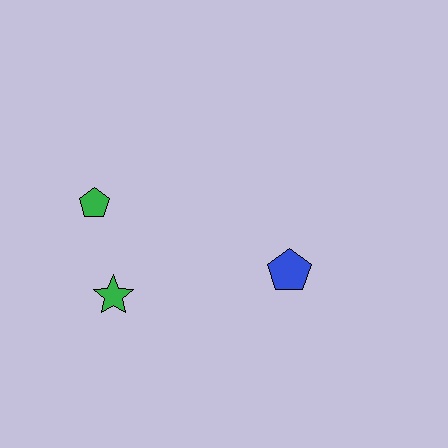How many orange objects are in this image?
There are no orange objects.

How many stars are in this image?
There is 1 star.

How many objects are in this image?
There are 3 objects.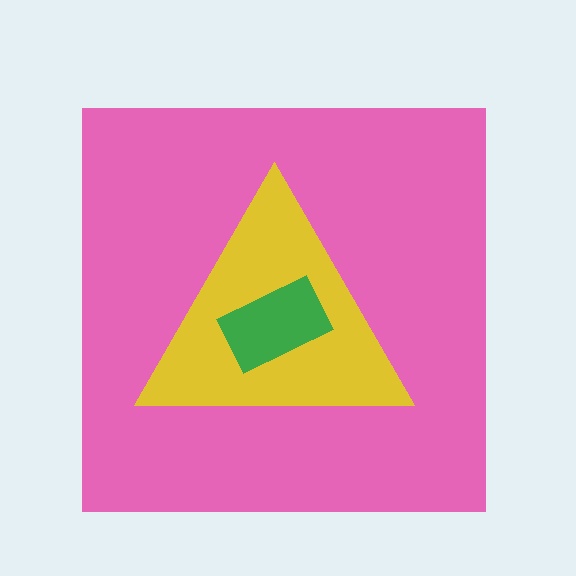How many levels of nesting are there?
3.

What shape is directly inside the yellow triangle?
The green rectangle.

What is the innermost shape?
The green rectangle.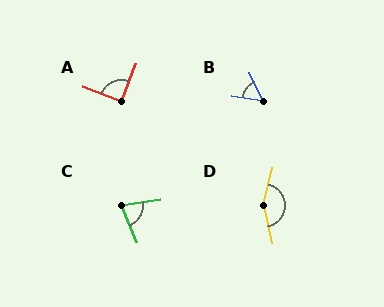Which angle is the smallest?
B, at approximately 55 degrees.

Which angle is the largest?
D, at approximately 153 degrees.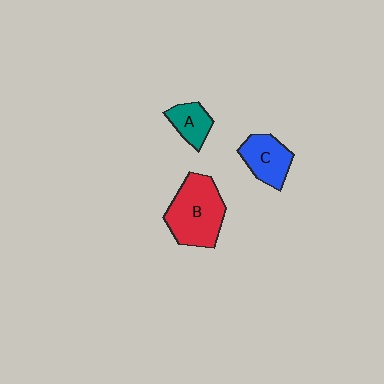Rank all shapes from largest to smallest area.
From largest to smallest: B (red), C (blue), A (teal).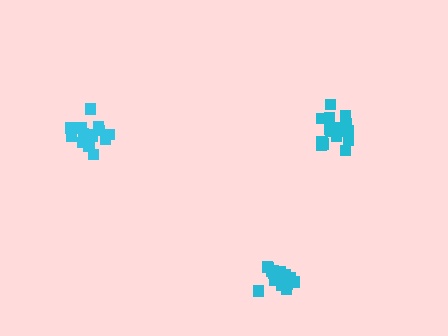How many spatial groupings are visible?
There are 3 spatial groupings.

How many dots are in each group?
Group 1: 15 dots, Group 2: 14 dots, Group 3: 18 dots (47 total).